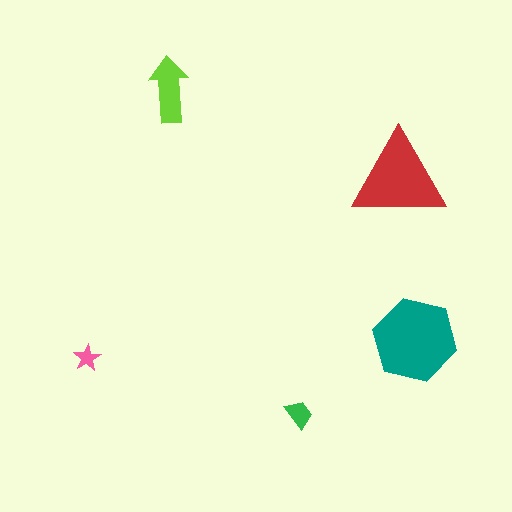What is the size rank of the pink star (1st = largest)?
5th.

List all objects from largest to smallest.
The teal hexagon, the red triangle, the lime arrow, the green trapezoid, the pink star.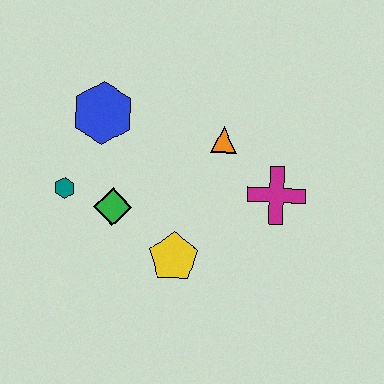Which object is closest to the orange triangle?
The magenta cross is closest to the orange triangle.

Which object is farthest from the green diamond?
The magenta cross is farthest from the green diamond.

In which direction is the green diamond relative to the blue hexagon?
The green diamond is below the blue hexagon.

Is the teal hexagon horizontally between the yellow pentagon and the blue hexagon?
No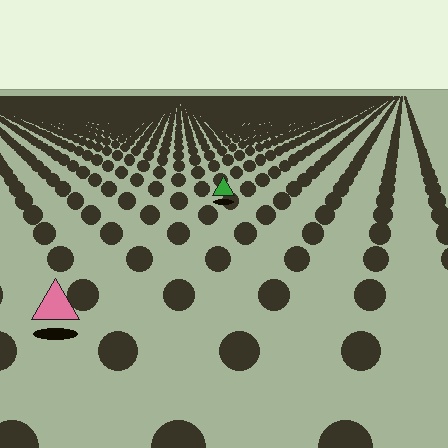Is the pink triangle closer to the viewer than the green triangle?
Yes. The pink triangle is closer — you can tell from the texture gradient: the ground texture is coarser near it.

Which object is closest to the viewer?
The pink triangle is closest. The texture marks near it are larger and more spread out.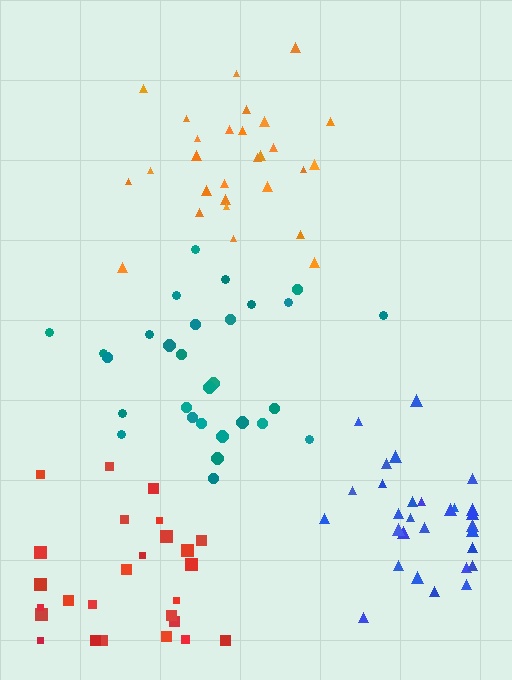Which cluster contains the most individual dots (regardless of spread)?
Blue (31).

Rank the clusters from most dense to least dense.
blue, red, orange, teal.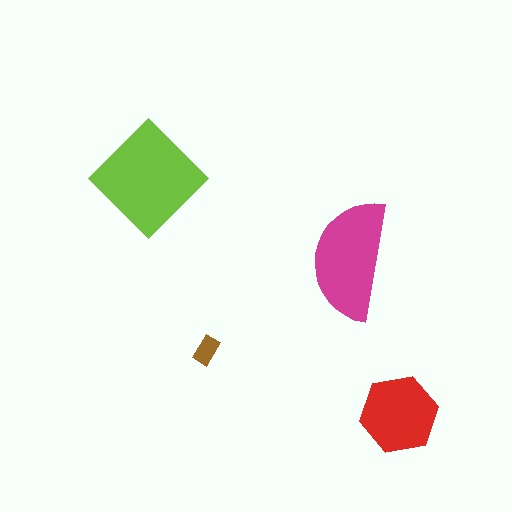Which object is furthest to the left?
The lime diamond is leftmost.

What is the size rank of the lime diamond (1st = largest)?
1st.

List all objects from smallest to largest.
The brown rectangle, the red hexagon, the magenta semicircle, the lime diamond.